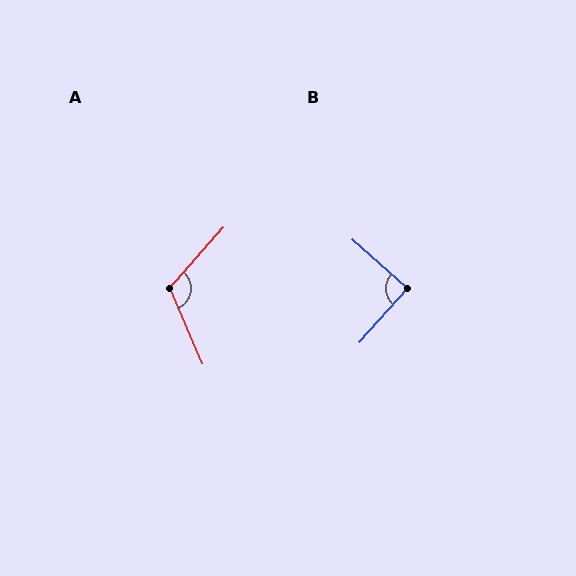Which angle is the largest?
A, at approximately 116 degrees.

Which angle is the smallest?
B, at approximately 90 degrees.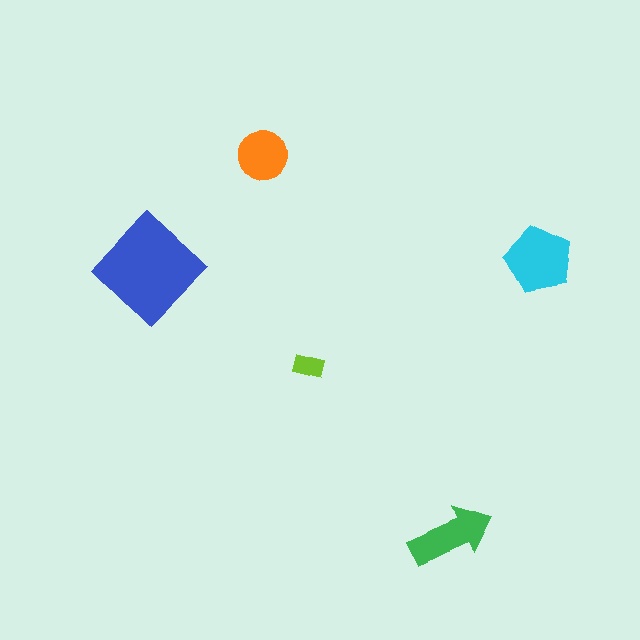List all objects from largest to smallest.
The blue diamond, the cyan pentagon, the green arrow, the orange circle, the lime rectangle.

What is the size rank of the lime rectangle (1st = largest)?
5th.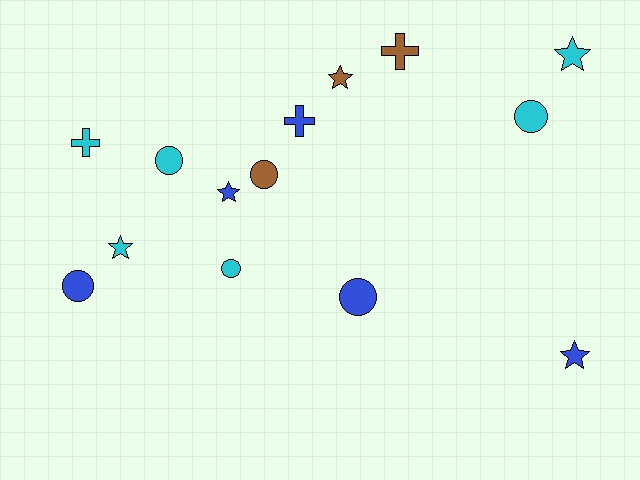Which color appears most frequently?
Cyan, with 6 objects.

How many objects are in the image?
There are 14 objects.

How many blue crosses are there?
There is 1 blue cross.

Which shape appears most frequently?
Circle, with 6 objects.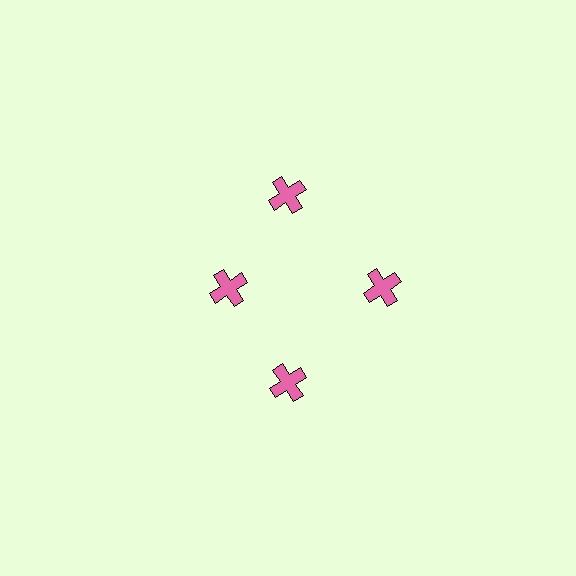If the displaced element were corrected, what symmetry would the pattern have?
It would have 4-fold rotational symmetry — the pattern would map onto itself every 90 degrees.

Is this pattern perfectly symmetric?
No. The 4 pink crosses are arranged in a ring, but one element near the 9 o'clock position is pulled inward toward the center, breaking the 4-fold rotational symmetry.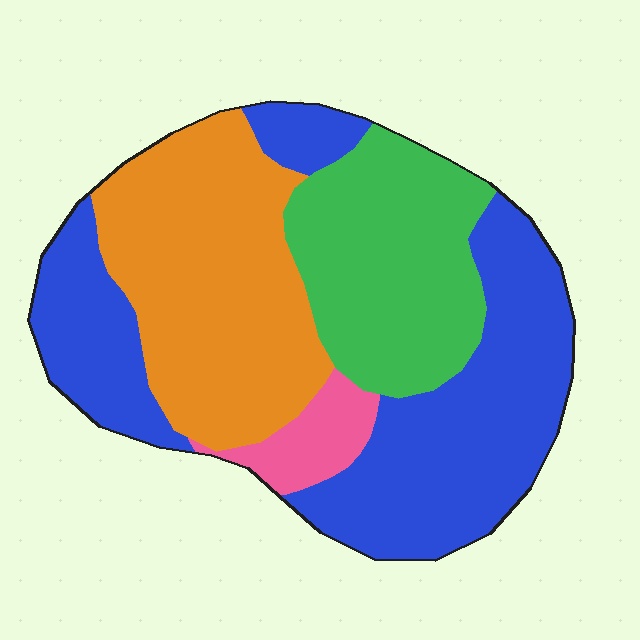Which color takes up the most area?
Blue, at roughly 40%.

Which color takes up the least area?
Pink, at roughly 5%.